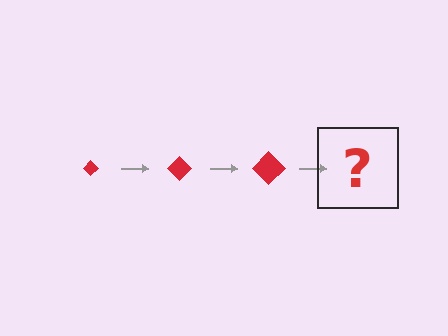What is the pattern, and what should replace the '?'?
The pattern is that the diamond gets progressively larger each step. The '?' should be a red diamond, larger than the previous one.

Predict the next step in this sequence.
The next step is a red diamond, larger than the previous one.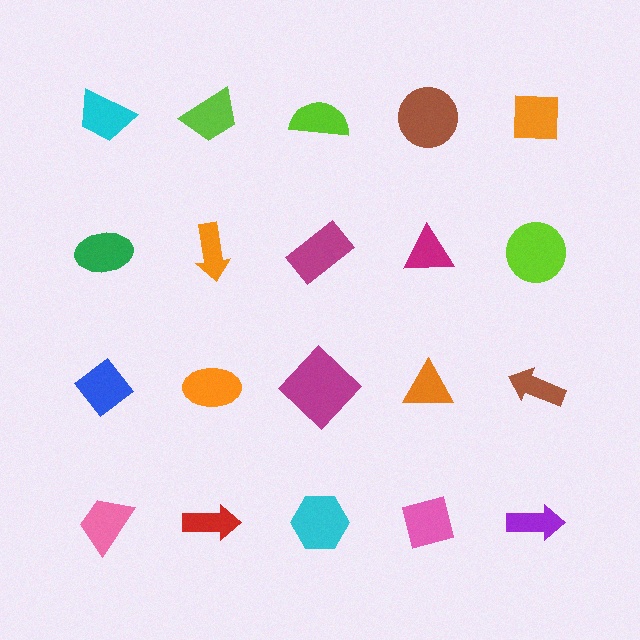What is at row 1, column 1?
A cyan trapezoid.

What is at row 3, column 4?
An orange triangle.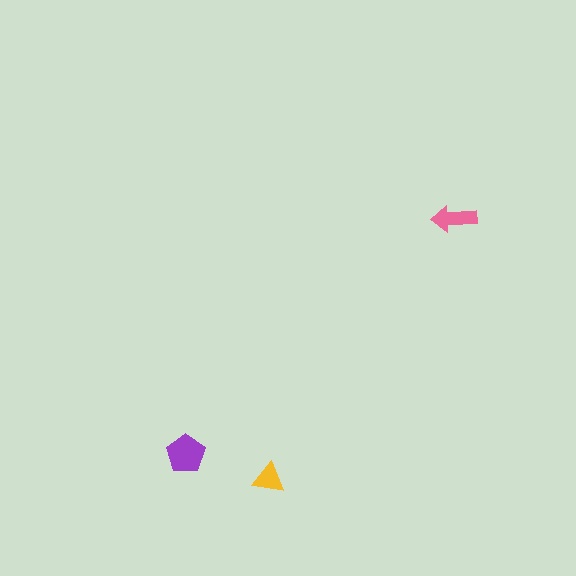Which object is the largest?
The purple pentagon.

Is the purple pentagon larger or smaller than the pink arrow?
Larger.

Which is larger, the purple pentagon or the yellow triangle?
The purple pentagon.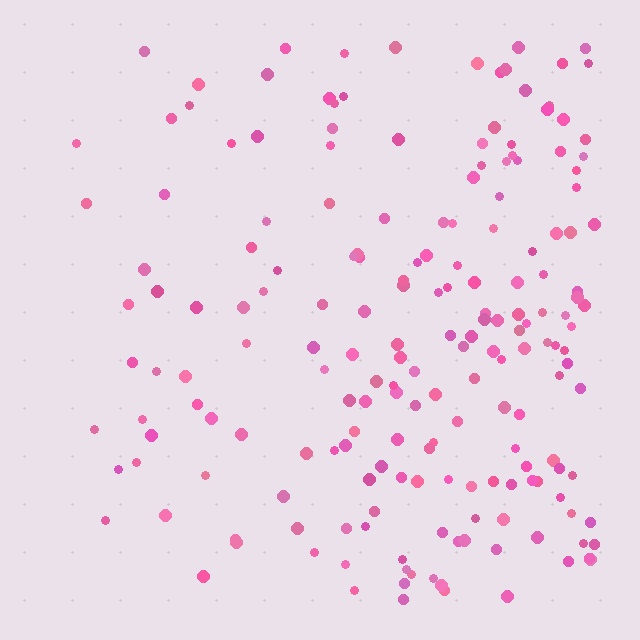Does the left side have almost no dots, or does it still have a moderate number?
Still a moderate number, just noticeably fewer than the right.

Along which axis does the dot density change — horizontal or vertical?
Horizontal.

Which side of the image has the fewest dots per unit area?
The left.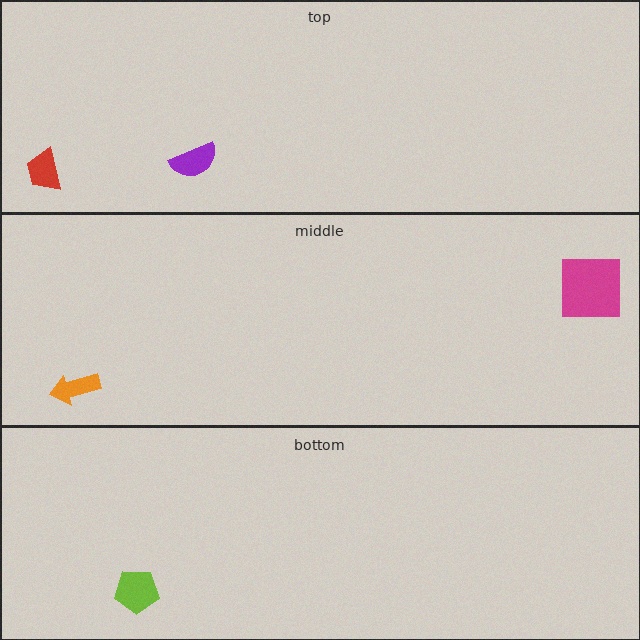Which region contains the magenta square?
The middle region.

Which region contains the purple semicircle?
The top region.